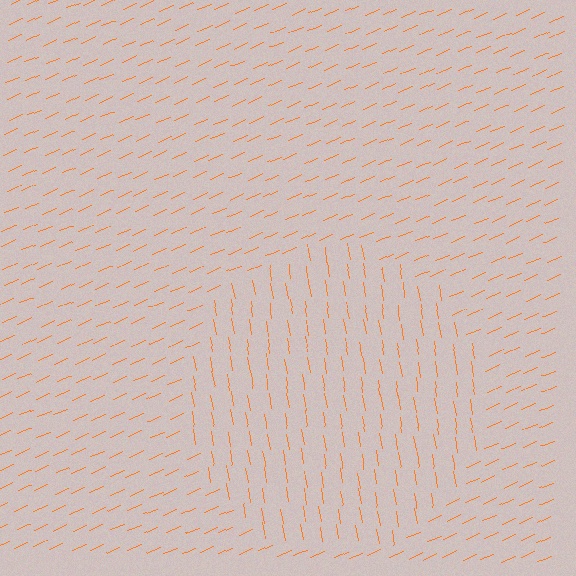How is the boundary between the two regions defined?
The boundary is defined purely by a change in line orientation (approximately 76 degrees difference). All lines are the same color and thickness.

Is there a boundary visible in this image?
Yes, there is a texture boundary formed by a change in line orientation.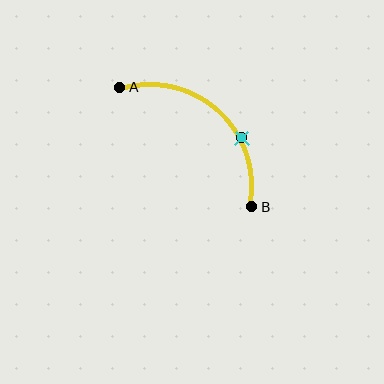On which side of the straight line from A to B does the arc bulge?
The arc bulges above and to the right of the straight line connecting A and B.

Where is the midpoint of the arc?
The arc midpoint is the point on the curve farthest from the straight line joining A and B. It sits above and to the right of that line.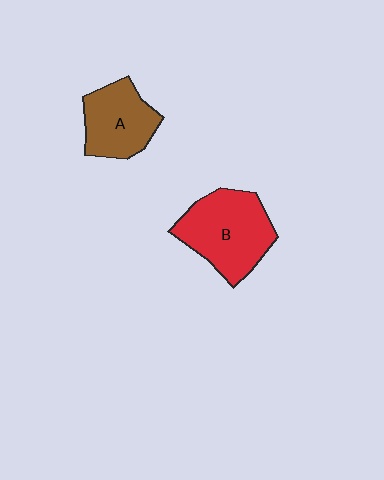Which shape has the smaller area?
Shape A (brown).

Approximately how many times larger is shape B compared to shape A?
Approximately 1.4 times.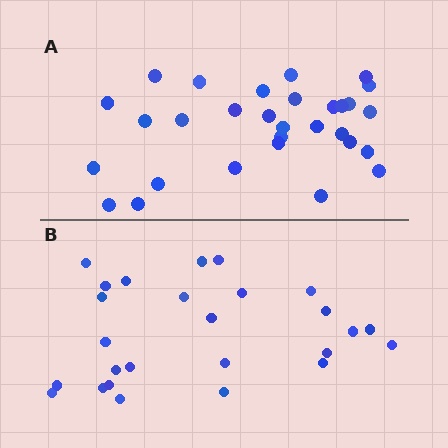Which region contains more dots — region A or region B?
Region A (the top region) has more dots.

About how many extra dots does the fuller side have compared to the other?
Region A has about 4 more dots than region B.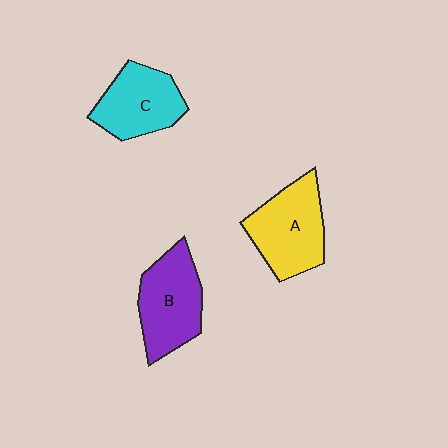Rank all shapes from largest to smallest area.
From largest to smallest: A (yellow), B (purple), C (cyan).